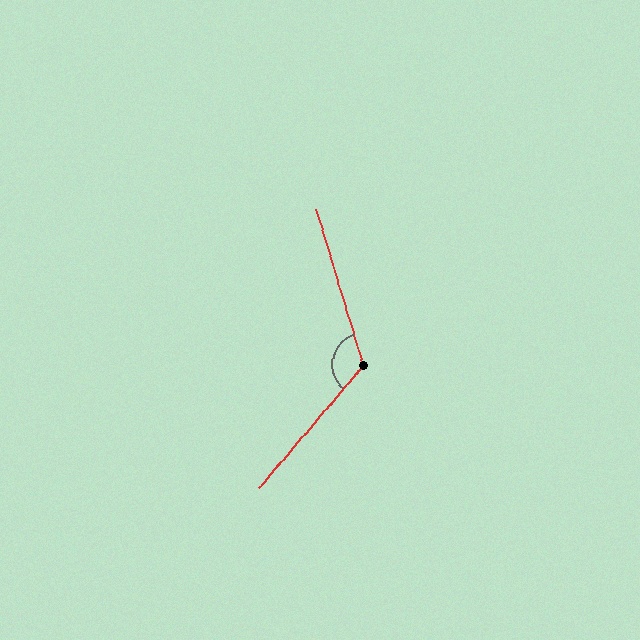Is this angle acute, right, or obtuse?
It is obtuse.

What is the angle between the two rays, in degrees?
Approximately 123 degrees.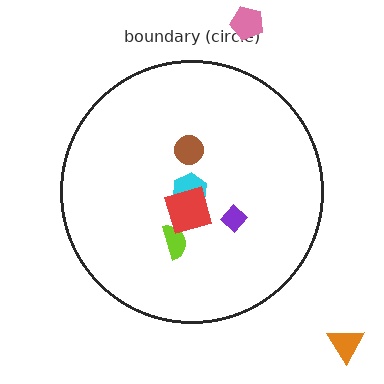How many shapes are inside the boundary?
5 inside, 2 outside.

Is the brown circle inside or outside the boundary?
Inside.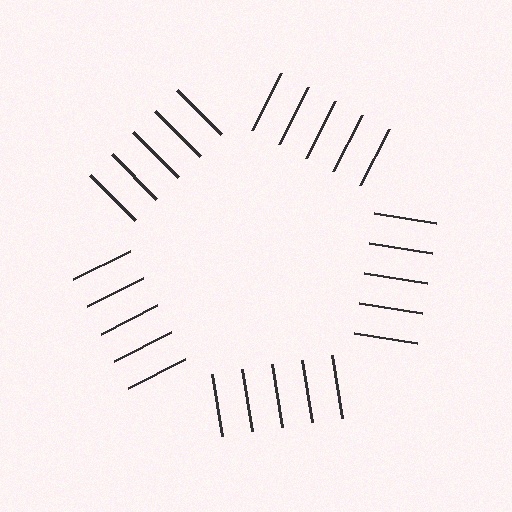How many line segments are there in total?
25 — 5 along each of the 5 edges.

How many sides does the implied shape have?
5 sides — the line-ends trace a pentagon.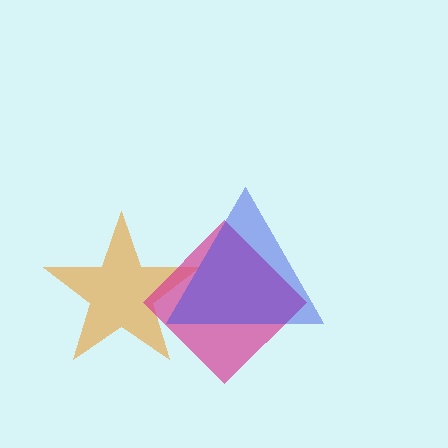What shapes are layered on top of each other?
The layered shapes are: an orange star, a magenta diamond, a blue triangle.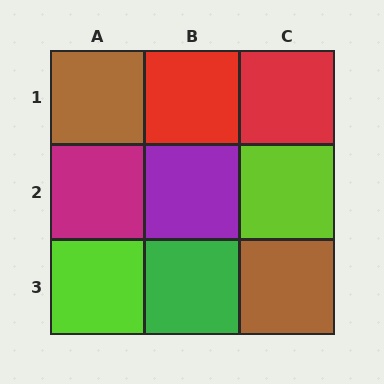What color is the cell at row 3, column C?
Brown.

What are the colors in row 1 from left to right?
Brown, red, red.